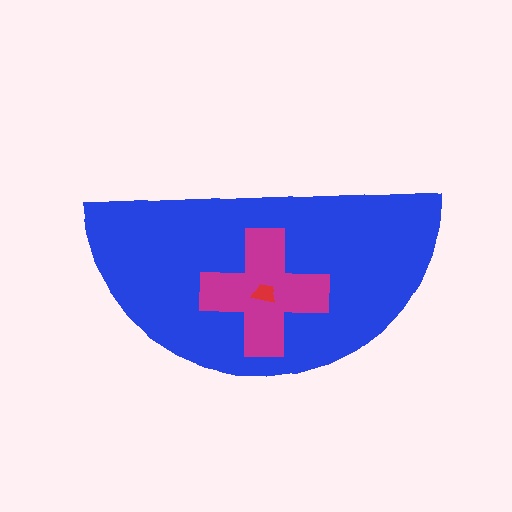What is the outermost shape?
The blue semicircle.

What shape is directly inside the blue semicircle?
The magenta cross.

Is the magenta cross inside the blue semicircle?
Yes.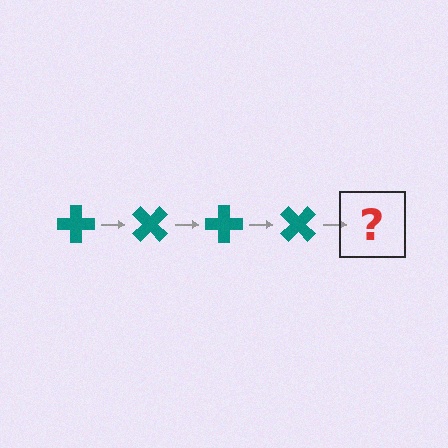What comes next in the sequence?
The next element should be a teal cross rotated 180 degrees.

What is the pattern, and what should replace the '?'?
The pattern is that the cross rotates 45 degrees each step. The '?' should be a teal cross rotated 180 degrees.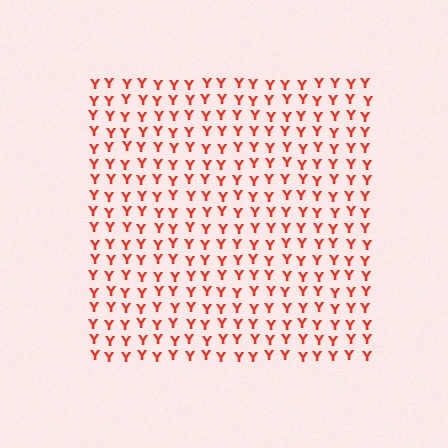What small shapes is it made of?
It is made of small letter Y's.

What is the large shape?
The large shape is a square.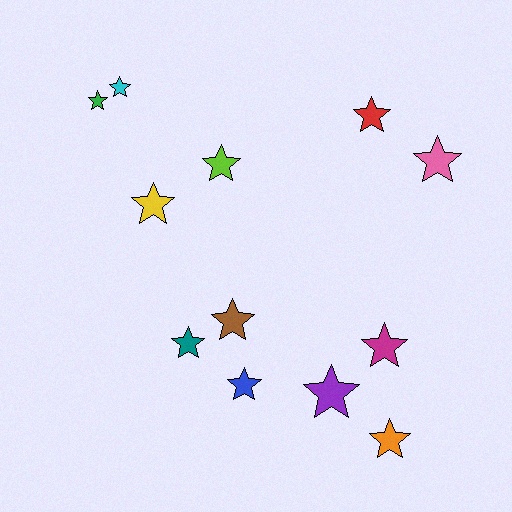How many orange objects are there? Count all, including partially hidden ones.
There is 1 orange object.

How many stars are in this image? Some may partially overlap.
There are 12 stars.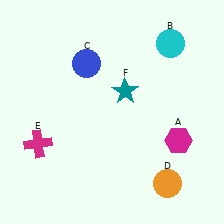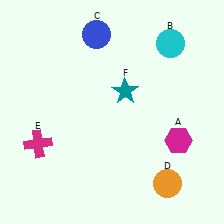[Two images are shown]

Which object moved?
The blue circle (C) moved up.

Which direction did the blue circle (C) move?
The blue circle (C) moved up.